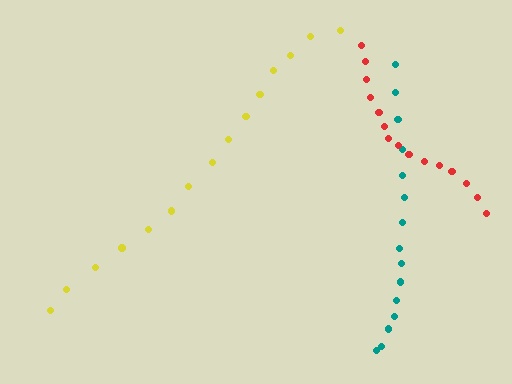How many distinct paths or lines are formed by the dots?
There are 3 distinct paths.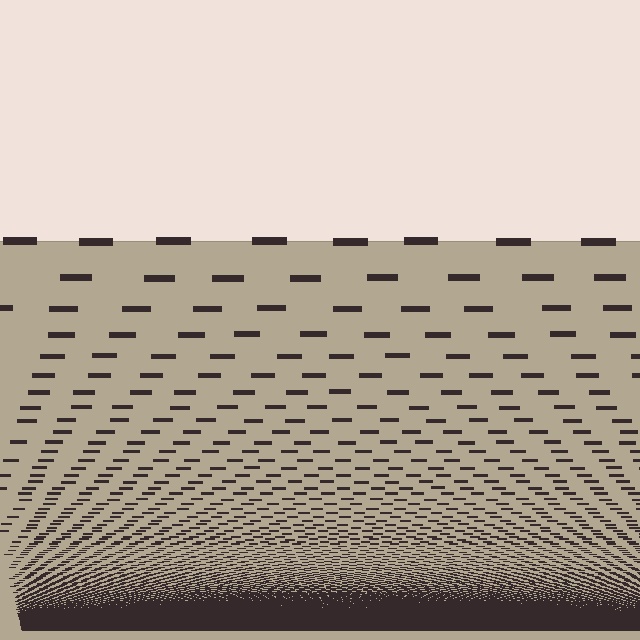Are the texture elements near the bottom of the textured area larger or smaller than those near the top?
Smaller. The gradient is inverted — elements near the bottom are smaller and denser.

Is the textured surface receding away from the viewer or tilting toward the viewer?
The surface appears to tilt toward the viewer. Texture elements get larger and sparser toward the top.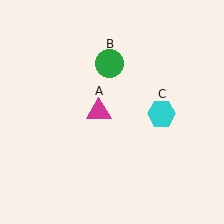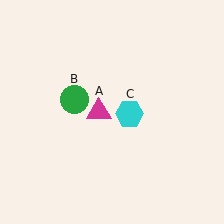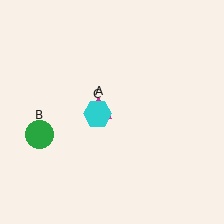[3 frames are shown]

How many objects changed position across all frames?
2 objects changed position: green circle (object B), cyan hexagon (object C).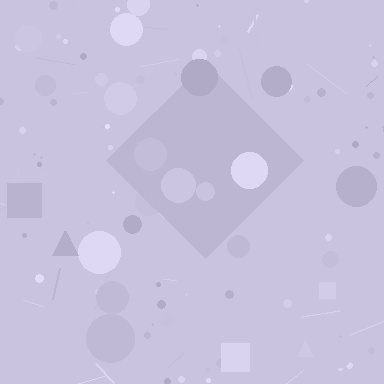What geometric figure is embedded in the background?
A diamond is embedded in the background.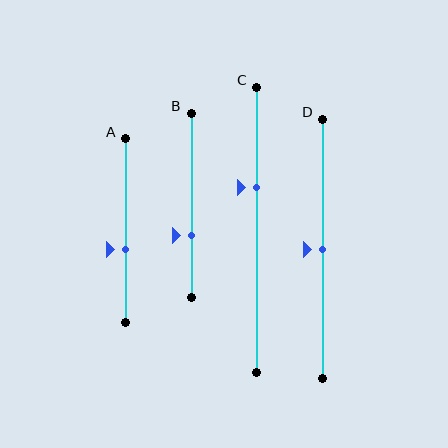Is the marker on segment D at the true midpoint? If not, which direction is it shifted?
Yes, the marker on segment D is at the true midpoint.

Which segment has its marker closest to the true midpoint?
Segment D has its marker closest to the true midpoint.